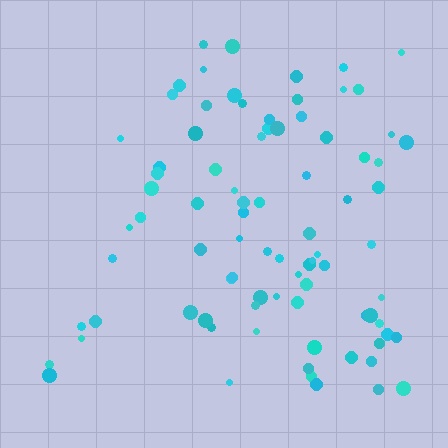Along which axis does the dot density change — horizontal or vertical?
Horizontal.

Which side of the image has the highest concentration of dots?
The right.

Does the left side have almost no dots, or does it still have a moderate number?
Still a moderate number, just noticeably fewer than the right.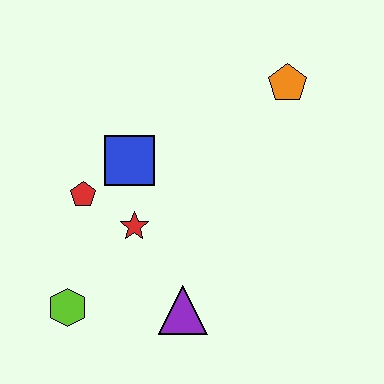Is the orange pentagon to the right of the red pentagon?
Yes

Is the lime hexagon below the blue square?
Yes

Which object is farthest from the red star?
The orange pentagon is farthest from the red star.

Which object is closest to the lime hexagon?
The red star is closest to the lime hexagon.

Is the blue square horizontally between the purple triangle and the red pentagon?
Yes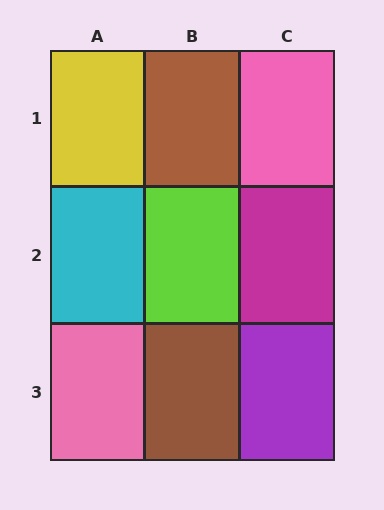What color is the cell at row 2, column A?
Cyan.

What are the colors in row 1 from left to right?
Yellow, brown, pink.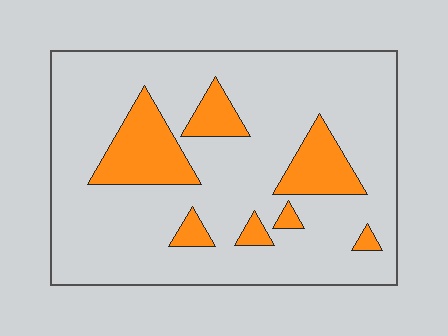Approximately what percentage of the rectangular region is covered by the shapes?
Approximately 20%.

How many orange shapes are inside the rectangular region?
7.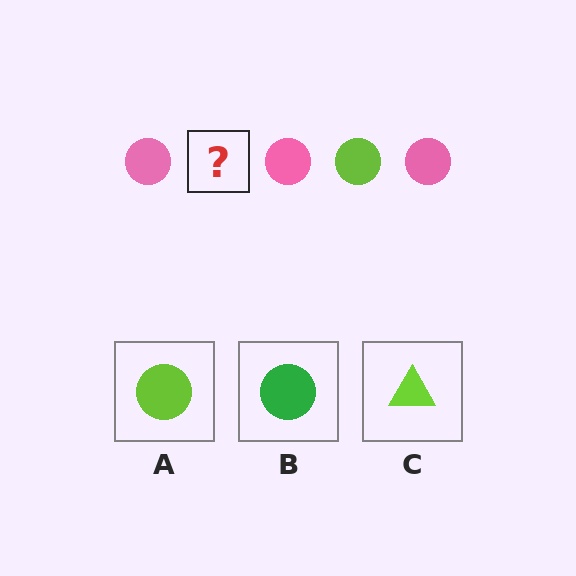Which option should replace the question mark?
Option A.